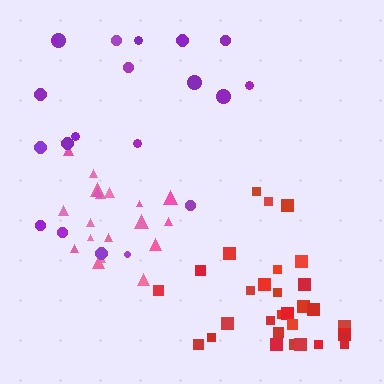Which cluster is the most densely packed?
Pink.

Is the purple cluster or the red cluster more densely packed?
Red.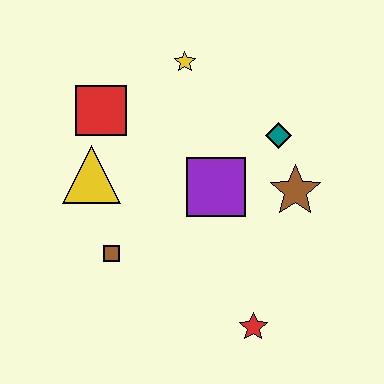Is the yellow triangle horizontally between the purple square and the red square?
No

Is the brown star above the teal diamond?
No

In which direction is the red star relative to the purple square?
The red star is below the purple square.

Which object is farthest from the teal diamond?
The brown square is farthest from the teal diamond.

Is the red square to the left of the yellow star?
Yes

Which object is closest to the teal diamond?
The brown star is closest to the teal diamond.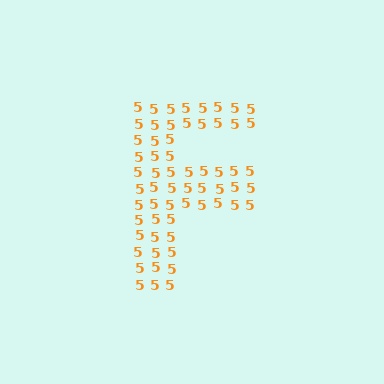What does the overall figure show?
The overall figure shows the letter F.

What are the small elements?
The small elements are digit 5's.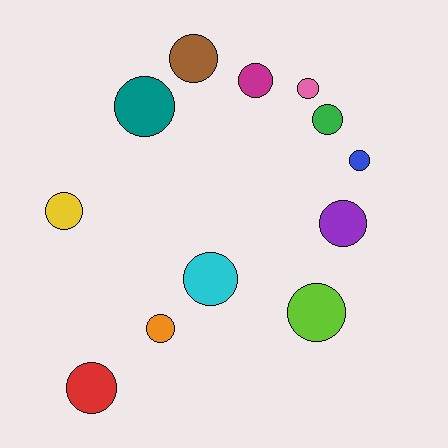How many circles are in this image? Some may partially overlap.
There are 12 circles.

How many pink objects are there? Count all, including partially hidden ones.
There is 1 pink object.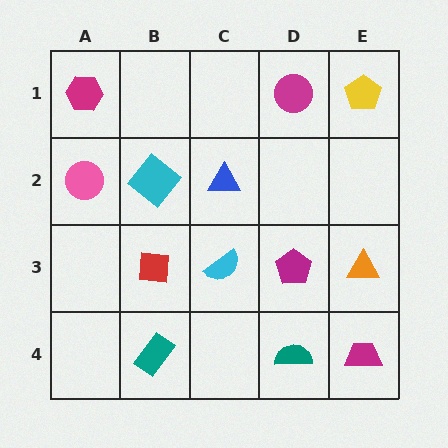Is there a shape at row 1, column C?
No, that cell is empty.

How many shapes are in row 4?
3 shapes.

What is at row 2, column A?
A pink circle.